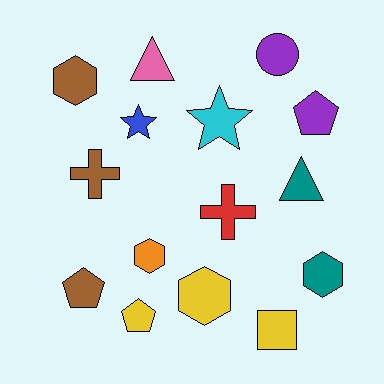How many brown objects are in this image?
There are 3 brown objects.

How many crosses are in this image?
There are 2 crosses.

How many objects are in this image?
There are 15 objects.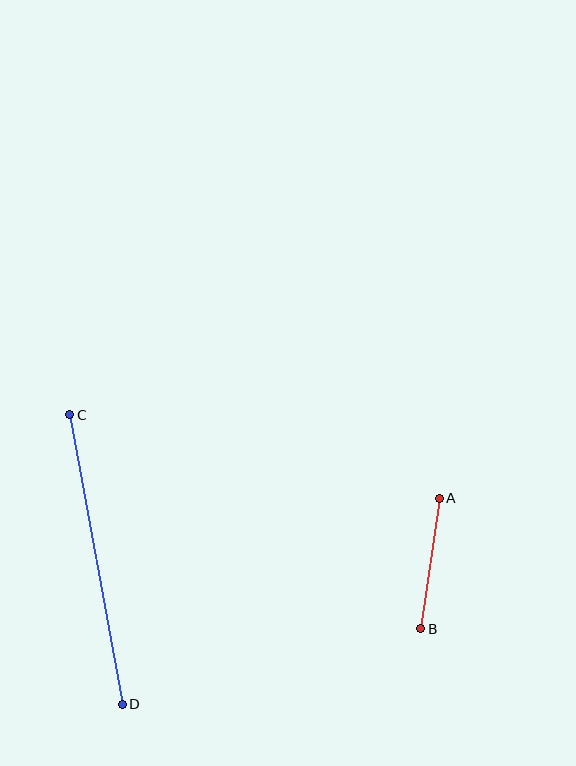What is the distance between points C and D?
The distance is approximately 294 pixels.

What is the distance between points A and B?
The distance is approximately 132 pixels.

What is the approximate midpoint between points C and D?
The midpoint is at approximately (96, 559) pixels.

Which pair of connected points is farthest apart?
Points C and D are farthest apart.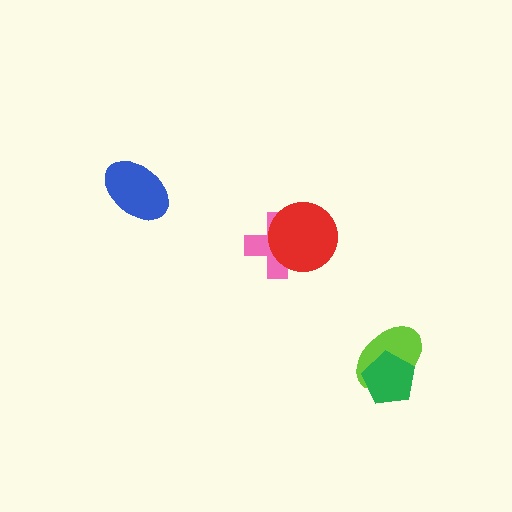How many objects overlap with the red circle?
1 object overlaps with the red circle.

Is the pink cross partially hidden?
Yes, it is partially covered by another shape.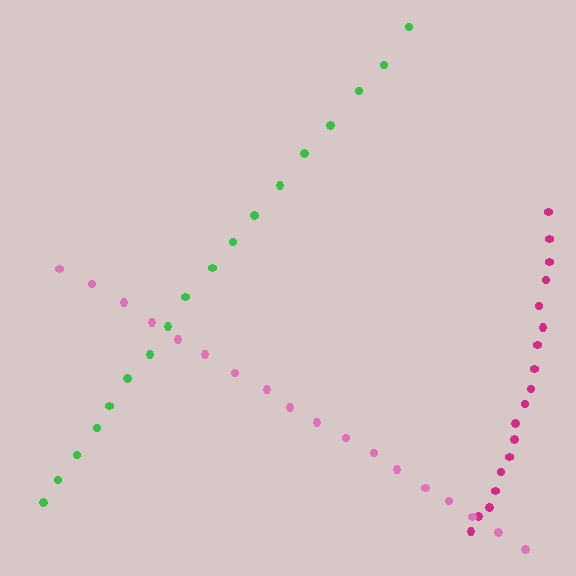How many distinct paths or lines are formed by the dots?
There are 3 distinct paths.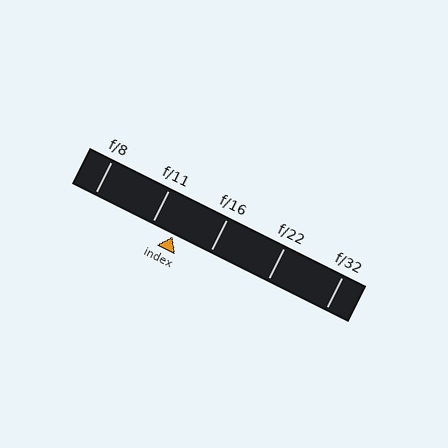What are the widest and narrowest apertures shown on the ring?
The widest aperture shown is f/8 and the narrowest is f/32.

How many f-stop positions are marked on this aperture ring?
There are 5 f-stop positions marked.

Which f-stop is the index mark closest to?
The index mark is closest to f/11.